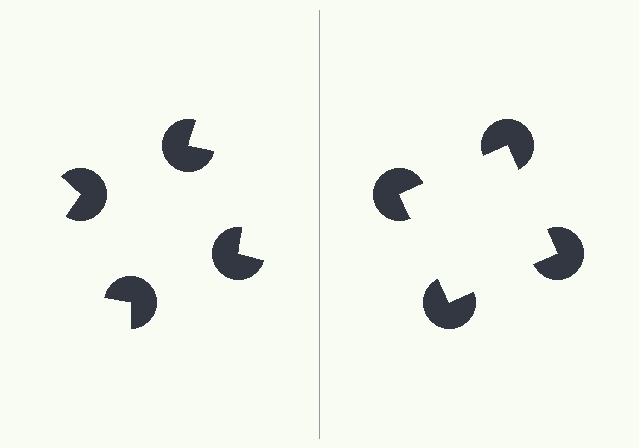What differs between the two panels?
The pac-man discs are positioned identically on both sides; only the wedge orientations differ. On the right they align to a square; on the left they are misaligned.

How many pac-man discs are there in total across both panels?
8 — 4 on each side.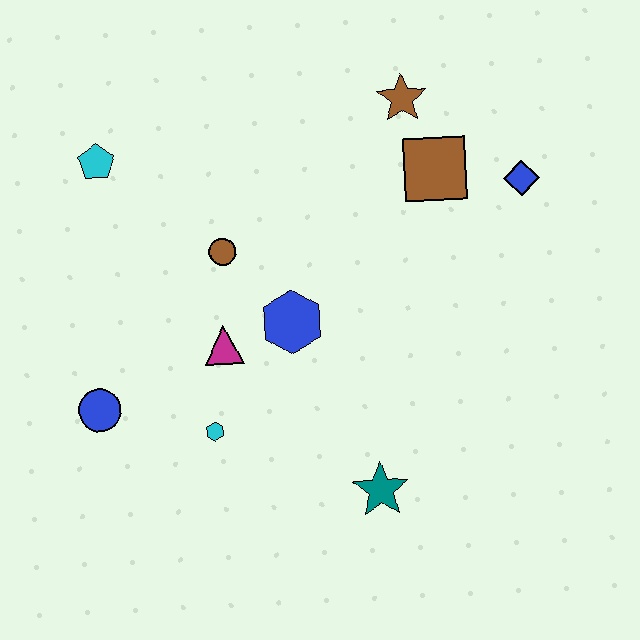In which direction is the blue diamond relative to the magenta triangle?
The blue diamond is to the right of the magenta triangle.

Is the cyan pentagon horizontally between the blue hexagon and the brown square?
No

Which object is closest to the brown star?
The brown square is closest to the brown star.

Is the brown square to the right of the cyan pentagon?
Yes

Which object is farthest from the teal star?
The cyan pentagon is farthest from the teal star.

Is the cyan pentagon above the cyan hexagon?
Yes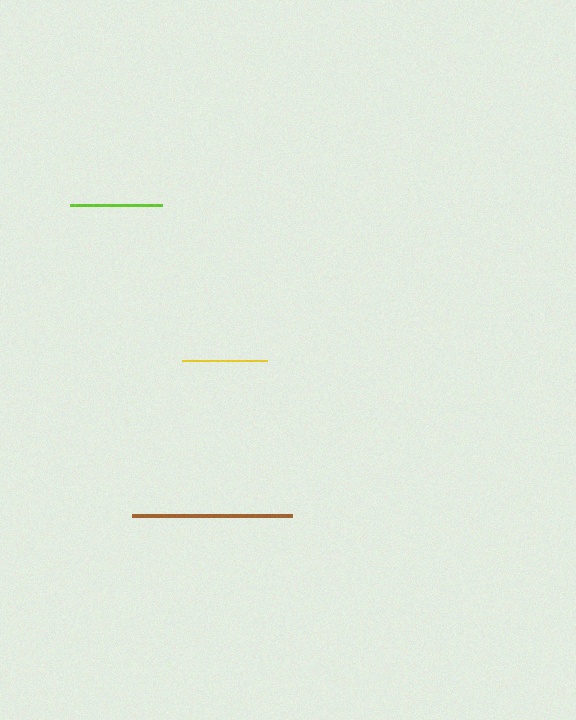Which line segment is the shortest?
The yellow line is the shortest at approximately 85 pixels.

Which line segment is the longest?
The brown line is the longest at approximately 161 pixels.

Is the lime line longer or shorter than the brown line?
The brown line is longer than the lime line.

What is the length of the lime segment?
The lime segment is approximately 91 pixels long.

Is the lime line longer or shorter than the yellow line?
The lime line is longer than the yellow line.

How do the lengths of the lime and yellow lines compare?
The lime and yellow lines are approximately the same length.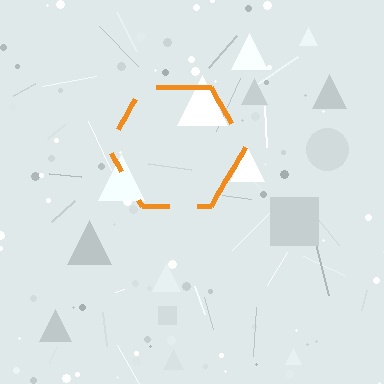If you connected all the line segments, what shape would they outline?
They would outline a hexagon.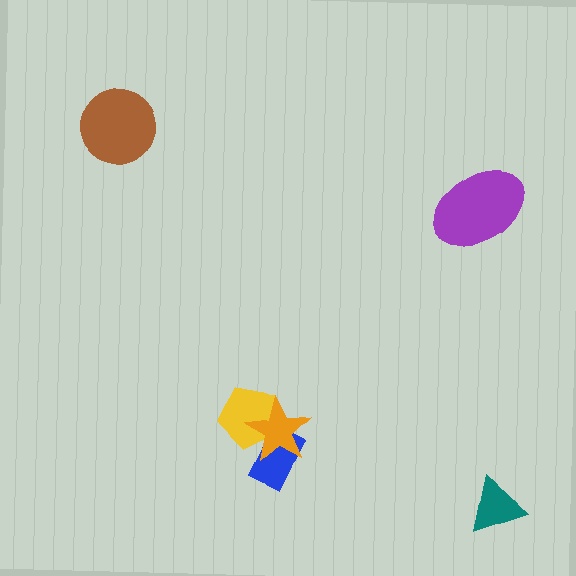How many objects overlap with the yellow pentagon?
2 objects overlap with the yellow pentagon.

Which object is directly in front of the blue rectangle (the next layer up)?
The yellow pentagon is directly in front of the blue rectangle.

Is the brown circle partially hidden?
No, no other shape covers it.